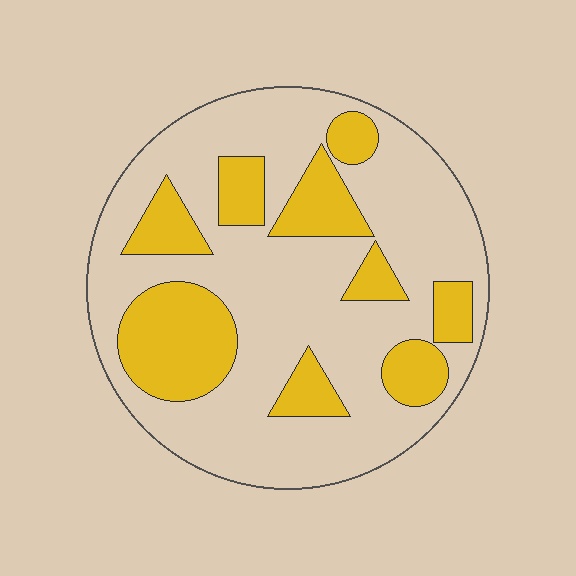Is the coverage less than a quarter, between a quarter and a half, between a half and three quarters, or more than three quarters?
Between a quarter and a half.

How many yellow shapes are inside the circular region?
9.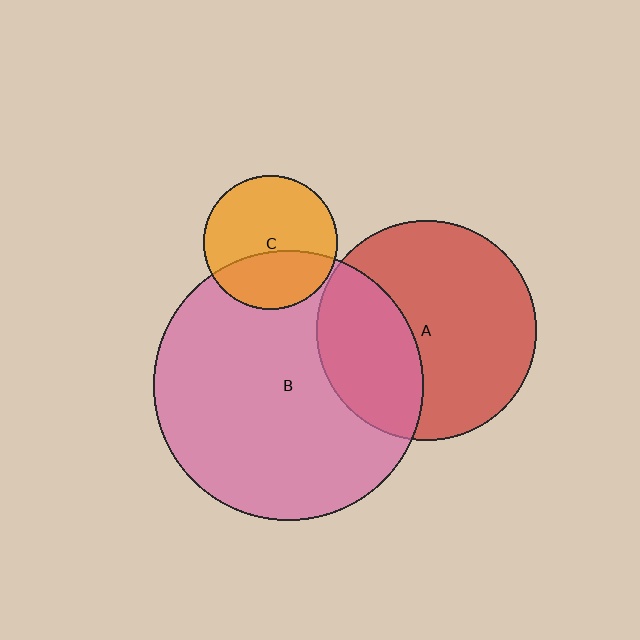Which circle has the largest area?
Circle B (pink).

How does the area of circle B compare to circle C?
Approximately 4.1 times.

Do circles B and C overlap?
Yes.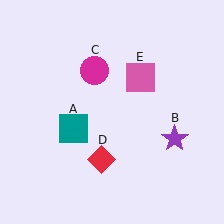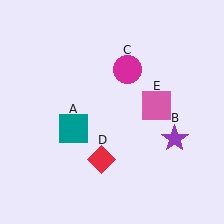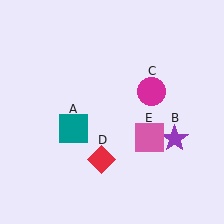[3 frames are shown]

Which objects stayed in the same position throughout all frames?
Teal square (object A) and purple star (object B) and red diamond (object D) remained stationary.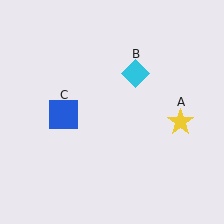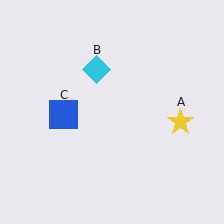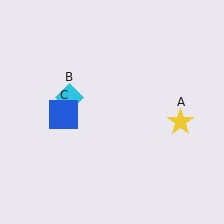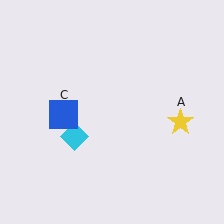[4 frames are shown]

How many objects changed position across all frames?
1 object changed position: cyan diamond (object B).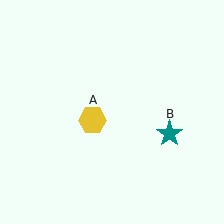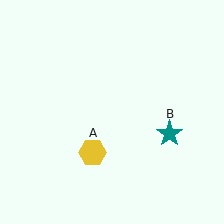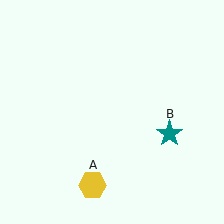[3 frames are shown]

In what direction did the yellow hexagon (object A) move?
The yellow hexagon (object A) moved down.